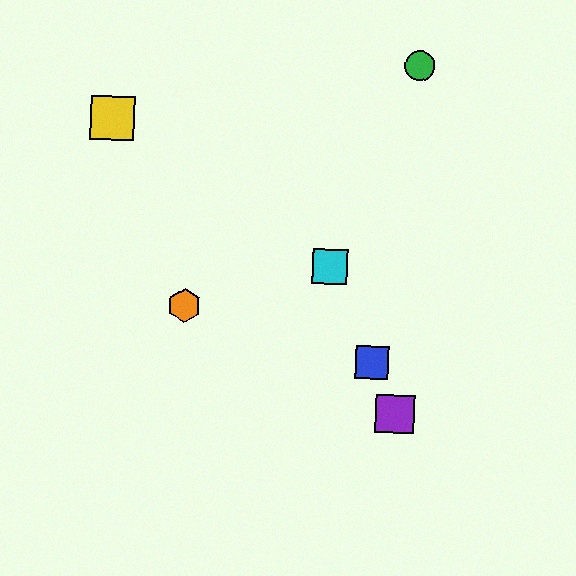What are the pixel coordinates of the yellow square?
The yellow square is at (113, 118).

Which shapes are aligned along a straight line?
The red circle, the blue square, the purple square, the cyan square are aligned along a straight line.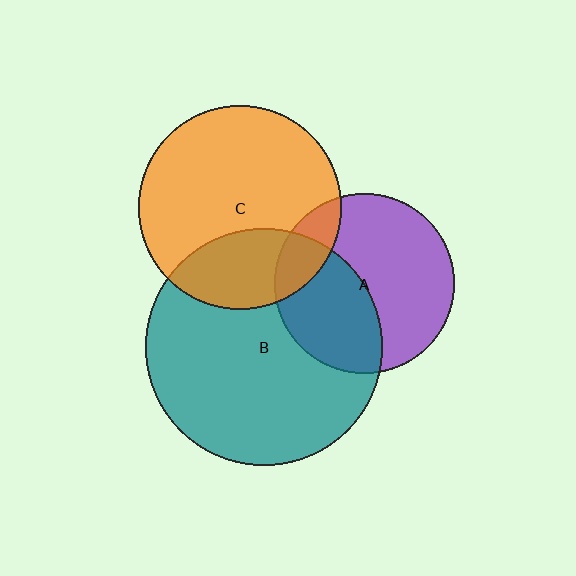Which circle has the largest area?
Circle B (teal).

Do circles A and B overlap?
Yes.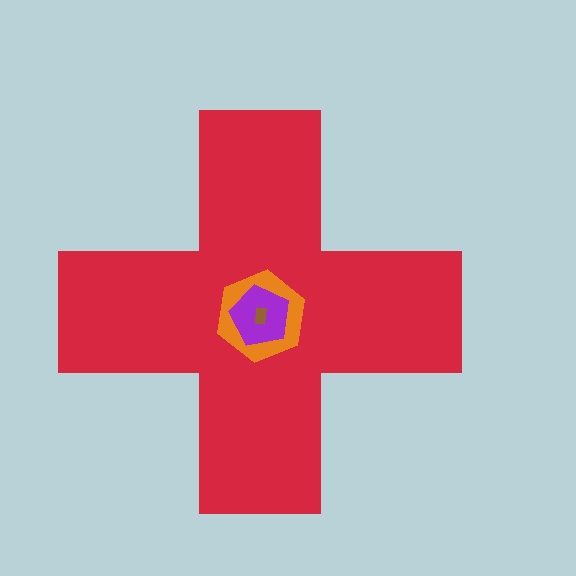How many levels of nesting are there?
4.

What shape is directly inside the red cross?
The orange hexagon.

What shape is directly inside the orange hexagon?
The purple pentagon.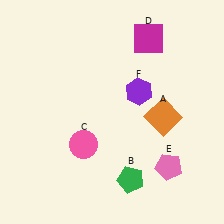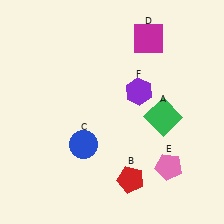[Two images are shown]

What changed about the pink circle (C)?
In Image 1, C is pink. In Image 2, it changed to blue.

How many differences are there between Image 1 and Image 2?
There are 3 differences between the two images.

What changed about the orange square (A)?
In Image 1, A is orange. In Image 2, it changed to green.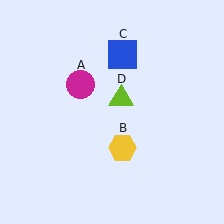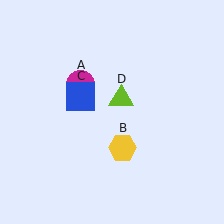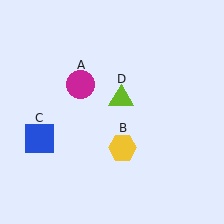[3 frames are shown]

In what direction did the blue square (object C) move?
The blue square (object C) moved down and to the left.